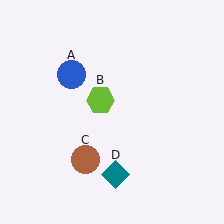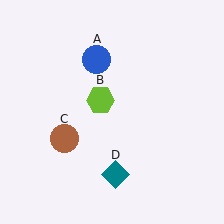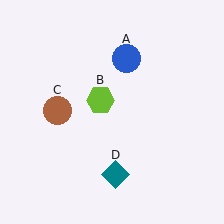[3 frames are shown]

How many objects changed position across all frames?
2 objects changed position: blue circle (object A), brown circle (object C).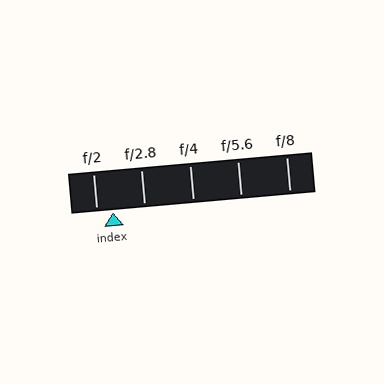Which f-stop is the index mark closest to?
The index mark is closest to f/2.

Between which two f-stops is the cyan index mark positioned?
The index mark is between f/2 and f/2.8.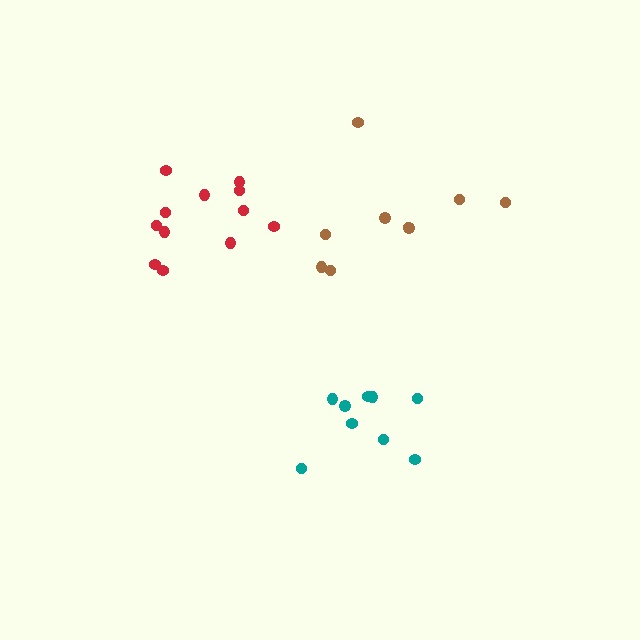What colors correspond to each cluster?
The clusters are colored: teal, brown, red.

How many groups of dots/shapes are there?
There are 3 groups.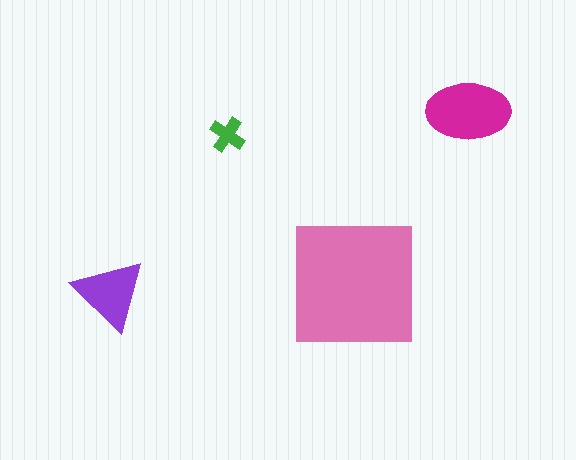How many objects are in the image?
There are 4 objects in the image.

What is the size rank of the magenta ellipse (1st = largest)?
2nd.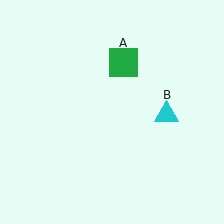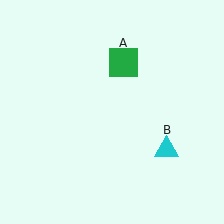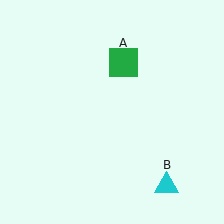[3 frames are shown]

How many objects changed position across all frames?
1 object changed position: cyan triangle (object B).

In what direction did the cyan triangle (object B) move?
The cyan triangle (object B) moved down.